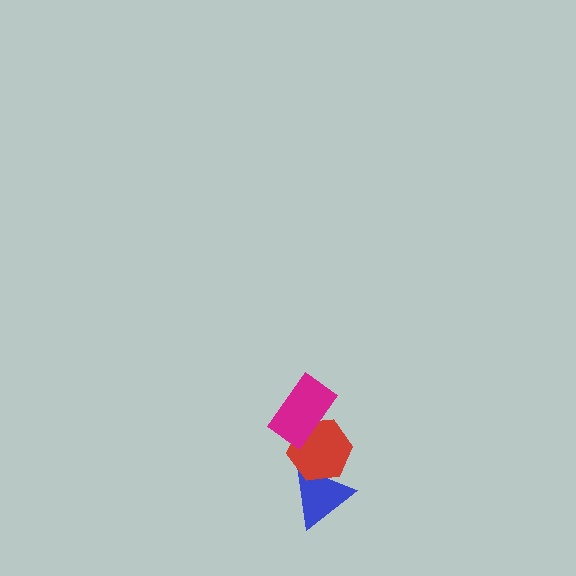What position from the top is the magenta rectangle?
The magenta rectangle is 1st from the top.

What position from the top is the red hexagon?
The red hexagon is 2nd from the top.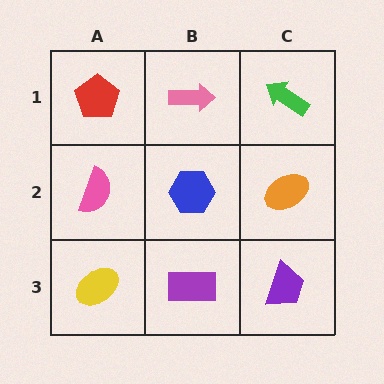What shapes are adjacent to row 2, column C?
A green arrow (row 1, column C), a purple trapezoid (row 3, column C), a blue hexagon (row 2, column B).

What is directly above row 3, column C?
An orange ellipse.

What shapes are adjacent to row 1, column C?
An orange ellipse (row 2, column C), a pink arrow (row 1, column B).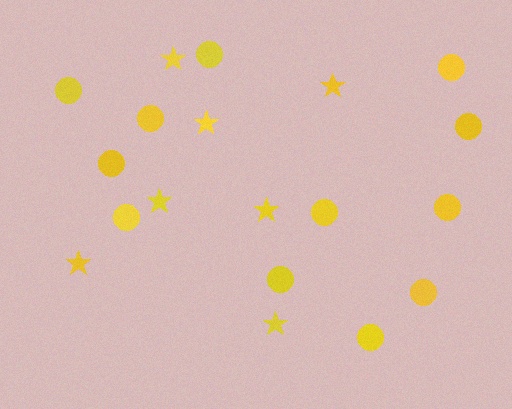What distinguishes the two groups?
There are 2 groups: one group of circles (12) and one group of stars (7).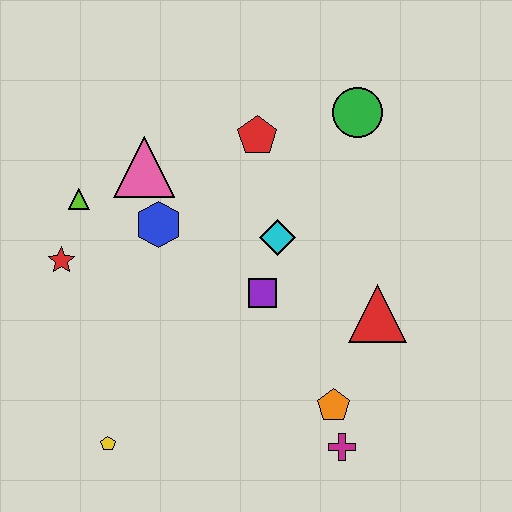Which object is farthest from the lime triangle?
The magenta cross is farthest from the lime triangle.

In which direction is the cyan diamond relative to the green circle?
The cyan diamond is below the green circle.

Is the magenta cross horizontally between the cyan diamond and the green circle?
Yes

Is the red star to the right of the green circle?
No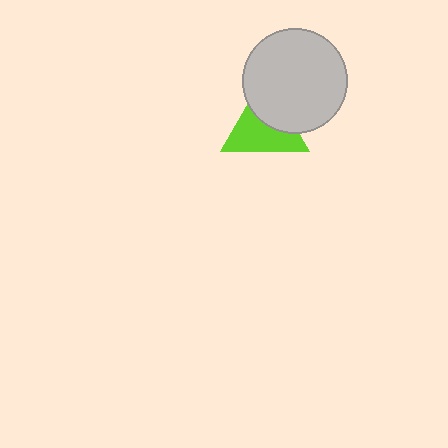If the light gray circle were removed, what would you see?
You would see the complete lime triangle.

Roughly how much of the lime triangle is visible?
About half of it is visible (roughly 60%).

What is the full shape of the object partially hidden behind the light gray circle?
The partially hidden object is a lime triangle.